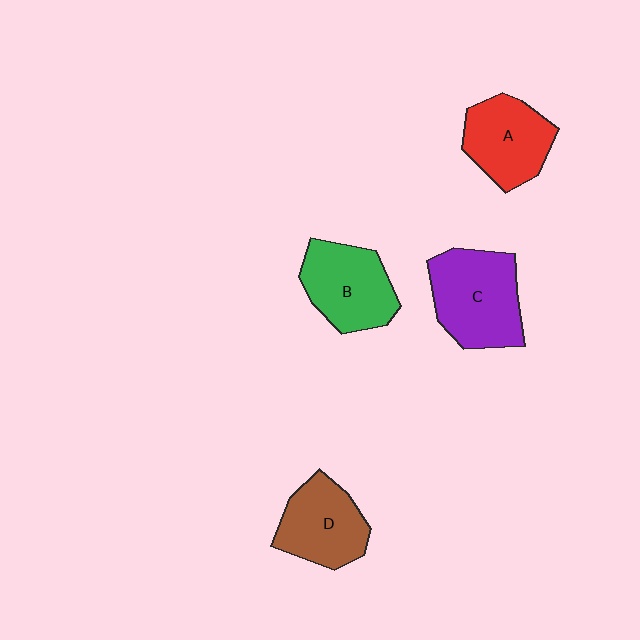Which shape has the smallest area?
Shape D (brown).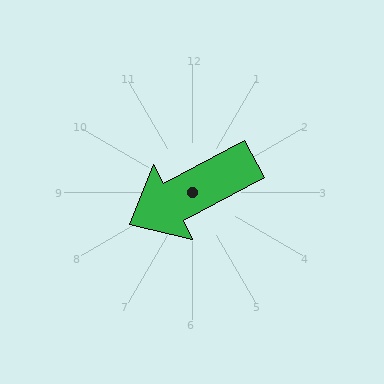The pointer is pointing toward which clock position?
Roughly 8 o'clock.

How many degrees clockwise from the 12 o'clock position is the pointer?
Approximately 242 degrees.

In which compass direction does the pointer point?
Southwest.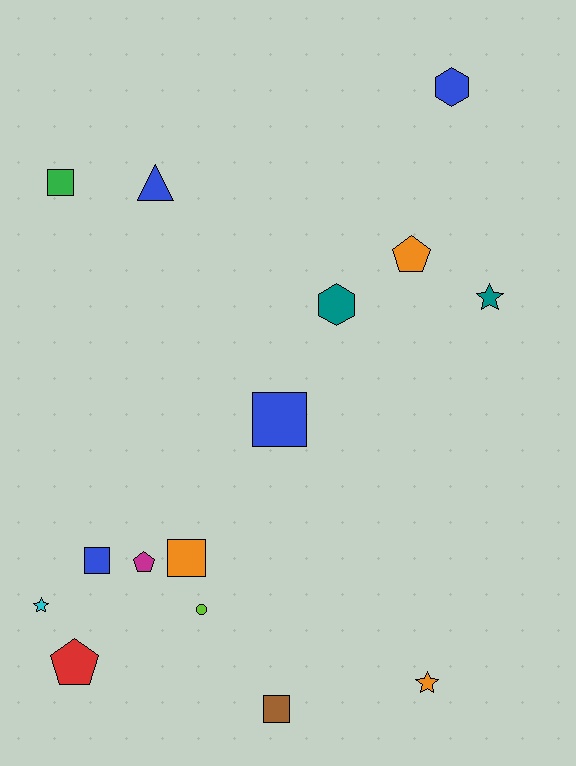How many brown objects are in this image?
There is 1 brown object.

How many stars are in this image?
There are 3 stars.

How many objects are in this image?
There are 15 objects.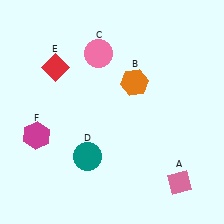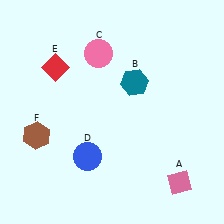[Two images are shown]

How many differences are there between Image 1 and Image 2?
There are 3 differences between the two images.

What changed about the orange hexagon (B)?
In Image 1, B is orange. In Image 2, it changed to teal.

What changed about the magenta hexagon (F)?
In Image 1, F is magenta. In Image 2, it changed to brown.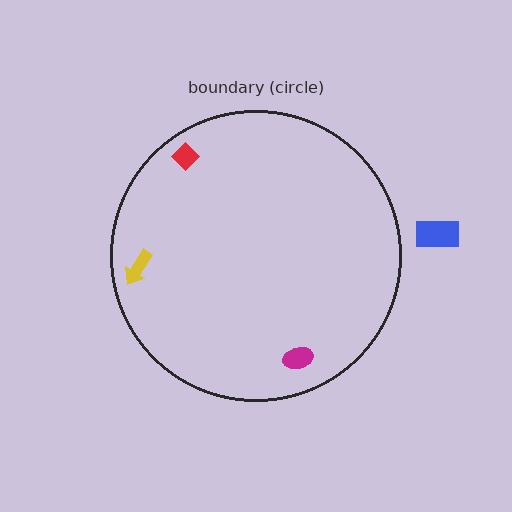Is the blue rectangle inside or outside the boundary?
Outside.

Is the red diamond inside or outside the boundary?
Inside.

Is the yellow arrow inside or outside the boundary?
Inside.